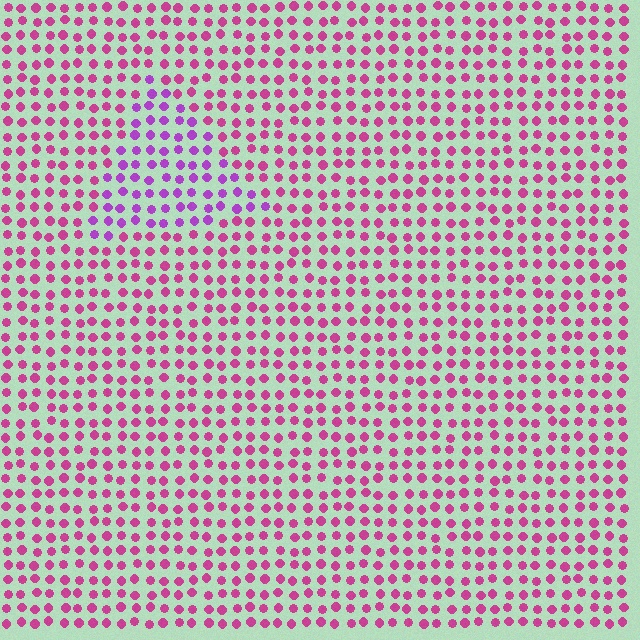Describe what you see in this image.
The image is filled with small magenta elements in a uniform arrangement. A triangle-shaped region is visible where the elements are tinted to a slightly different hue, forming a subtle color boundary.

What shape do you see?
I see a triangle.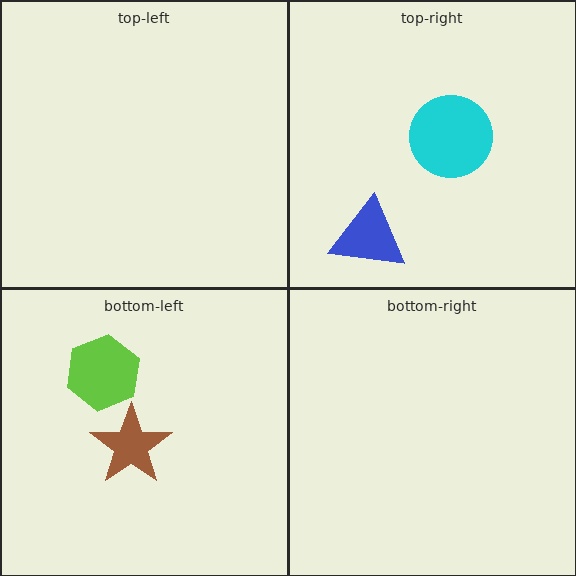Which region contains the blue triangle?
The top-right region.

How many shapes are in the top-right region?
2.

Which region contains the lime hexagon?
The bottom-left region.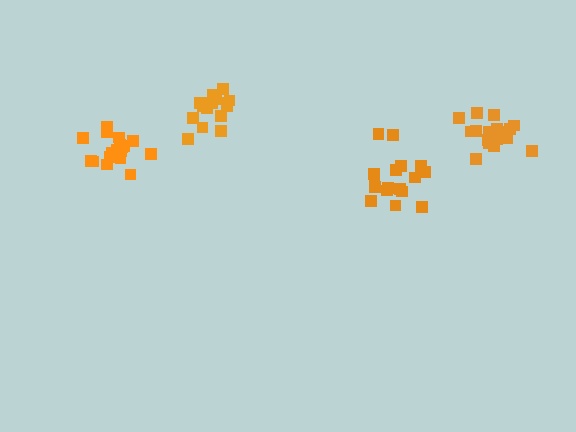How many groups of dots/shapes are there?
There are 4 groups.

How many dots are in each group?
Group 1: 20 dots, Group 2: 17 dots, Group 3: 17 dots, Group 4: 18 dots (72 total).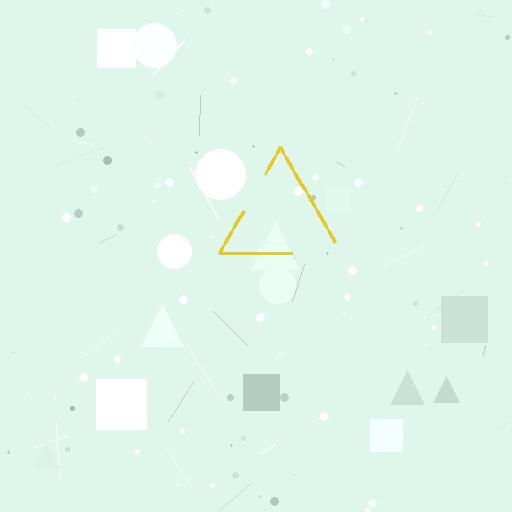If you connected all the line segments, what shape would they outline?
They would outline a triangle.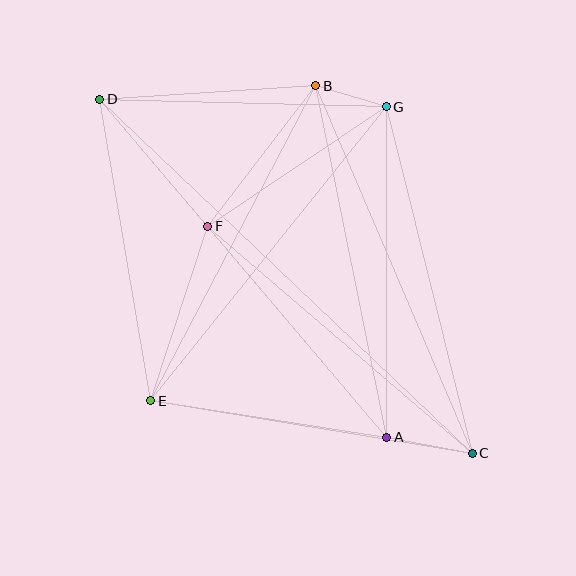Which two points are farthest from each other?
Points C and D are farthest from each other.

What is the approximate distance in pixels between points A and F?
The distance between A and F is approximately 277 pixels.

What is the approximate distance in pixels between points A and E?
The distance between A and E is approximately 239 pixels.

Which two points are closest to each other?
Points B and G are closest to each other.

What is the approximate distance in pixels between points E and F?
The distance between E and F is approximately 183 pixels.